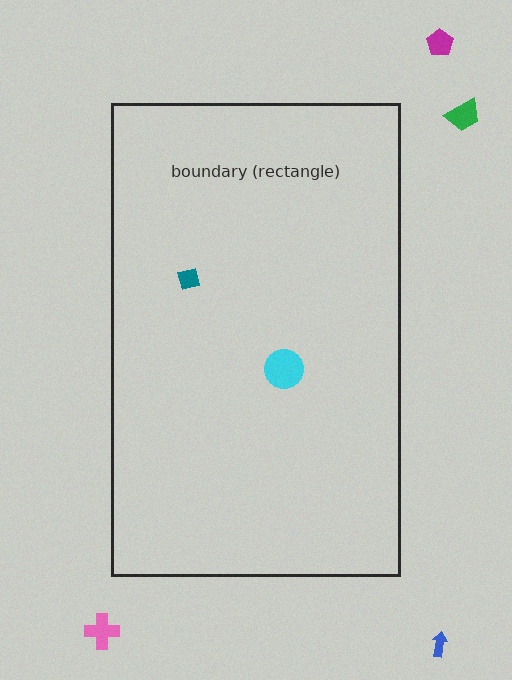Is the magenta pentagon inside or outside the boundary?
Outside.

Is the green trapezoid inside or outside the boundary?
Outside.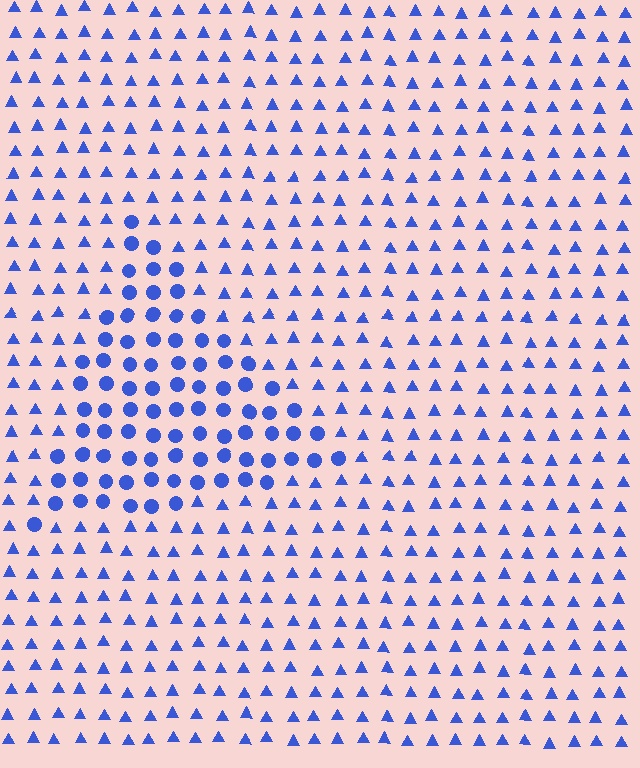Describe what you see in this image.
The image is filled with small blue elements arranged in a uniform grid. A triangle-shaped region contains circles, while the surrounding area contains triangles. The boundary is defined purely by the change in element shape.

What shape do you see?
I see a triangle.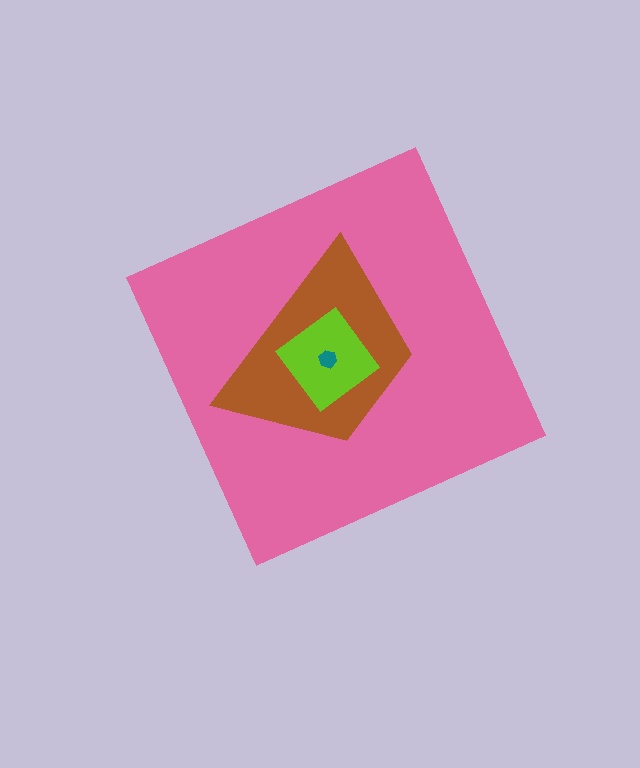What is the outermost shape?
The pink diamond.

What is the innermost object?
The teal hexagon.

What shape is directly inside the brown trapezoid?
The lime diamond.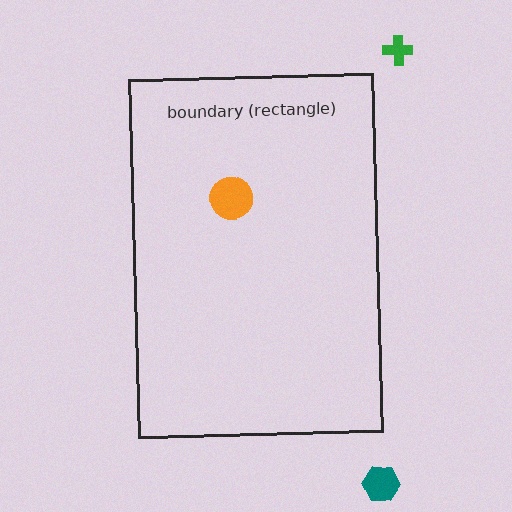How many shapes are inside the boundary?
1 inside, 2 outside.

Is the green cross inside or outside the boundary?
Outside.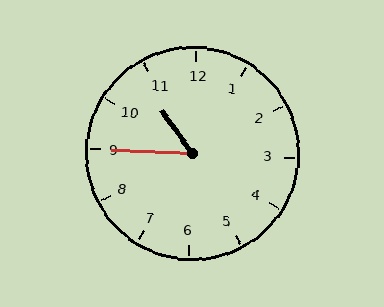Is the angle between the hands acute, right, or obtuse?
It is acute.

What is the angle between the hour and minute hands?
Approximately 52 degrees.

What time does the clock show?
10:45.